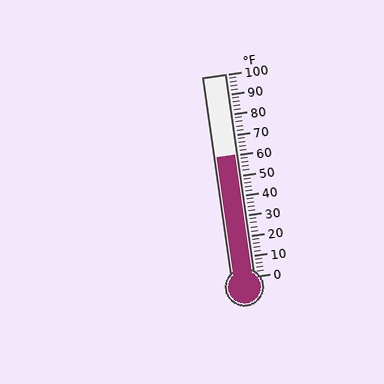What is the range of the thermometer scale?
The thermometer scale ranges from 0°F to 100°F.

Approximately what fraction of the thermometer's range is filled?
The thermometer is filled to approximately 60% of its range.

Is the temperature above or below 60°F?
The temperature is at 60°F.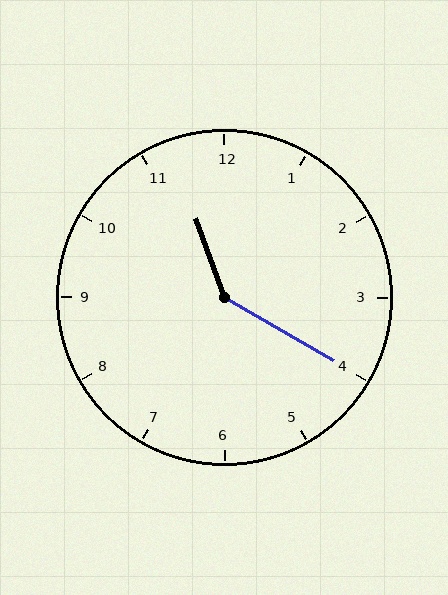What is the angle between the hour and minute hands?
Approximately 140 degrees.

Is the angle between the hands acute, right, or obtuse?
It is obtuse.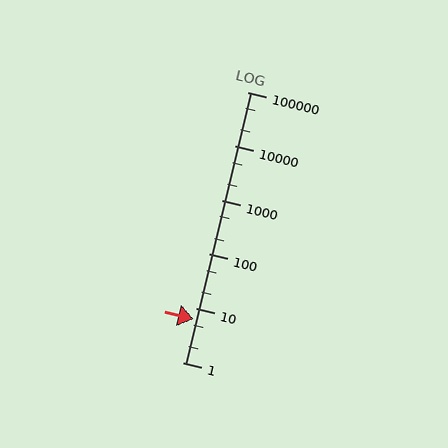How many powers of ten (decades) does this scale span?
The scale spans 5 decades, from 1 to 100000.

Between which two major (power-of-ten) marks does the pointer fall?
The pointer is between 1 and 10.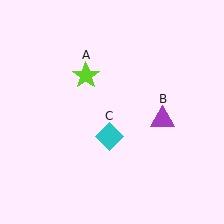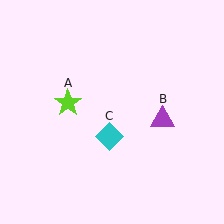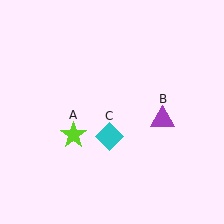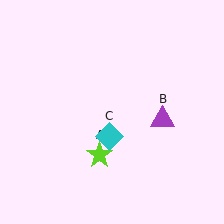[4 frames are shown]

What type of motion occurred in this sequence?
The lime star (object A) rotated counterclockwise around the center of the scene.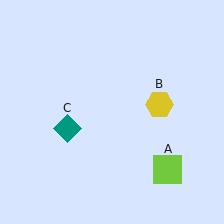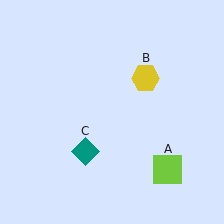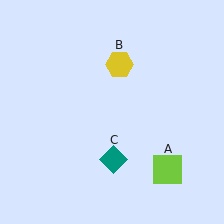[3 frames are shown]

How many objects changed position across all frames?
2 objects changed position: yellow hexagon (object B), teal diamond (object C).